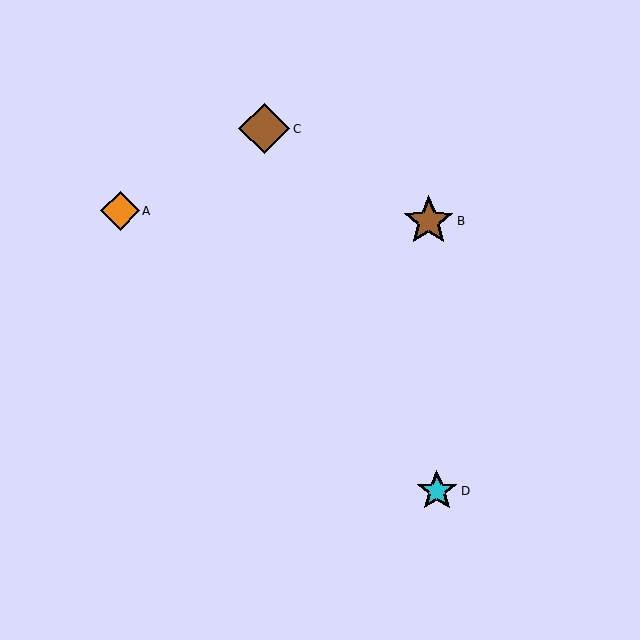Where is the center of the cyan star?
The center of the cyan star is at (437, 491).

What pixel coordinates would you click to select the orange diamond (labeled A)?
Click at (120, 211) to select the orange diamond A.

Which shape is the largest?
The brown diamond (labeled C) is the largest.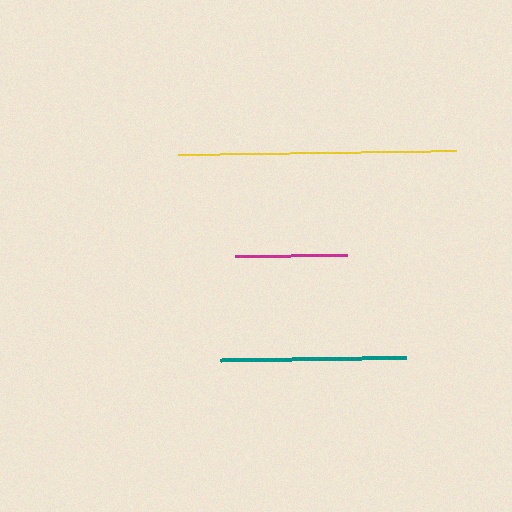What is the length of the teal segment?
The teal segment is approximately 186 pixels long.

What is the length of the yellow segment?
The yellow segment is approximately 279 pixels long.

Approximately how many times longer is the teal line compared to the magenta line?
The teal line is approximately 1.7 times the length of the magenta line.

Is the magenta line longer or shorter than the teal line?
The teal line is longer than the magenta line.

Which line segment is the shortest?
The magenta line is the shortest at approximately 112 pixels.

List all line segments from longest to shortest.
From longest to shortest: yellow, teal, magenta.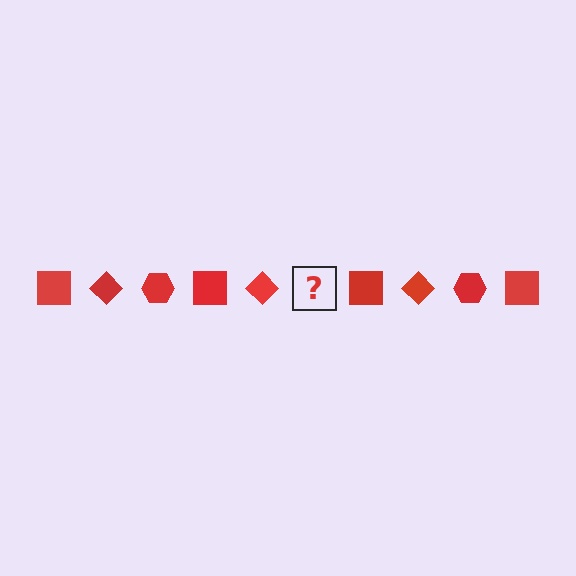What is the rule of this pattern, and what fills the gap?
The rule is that the pattern cycles through square, diamond, hexagon shapes in red. The gap should be filled with a red hexagon.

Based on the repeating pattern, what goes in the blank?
The blank should be a red hexagon.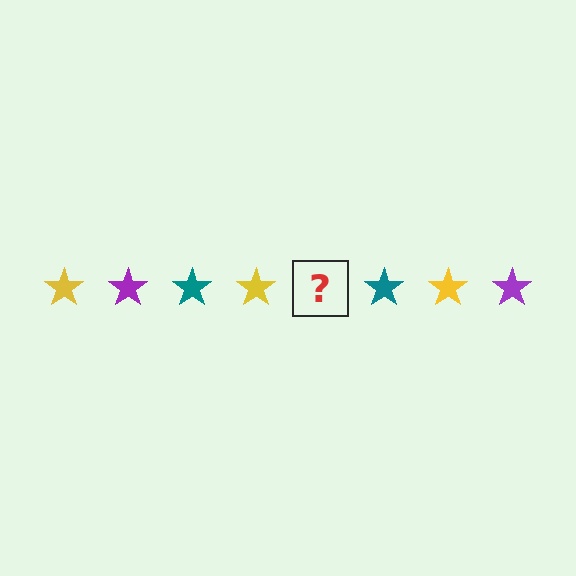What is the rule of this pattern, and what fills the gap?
The rule is that the pattern cycles through yellow, purple, teal stars. The gap should be filled with a purple star.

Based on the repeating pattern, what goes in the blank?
The blank should be a purple star.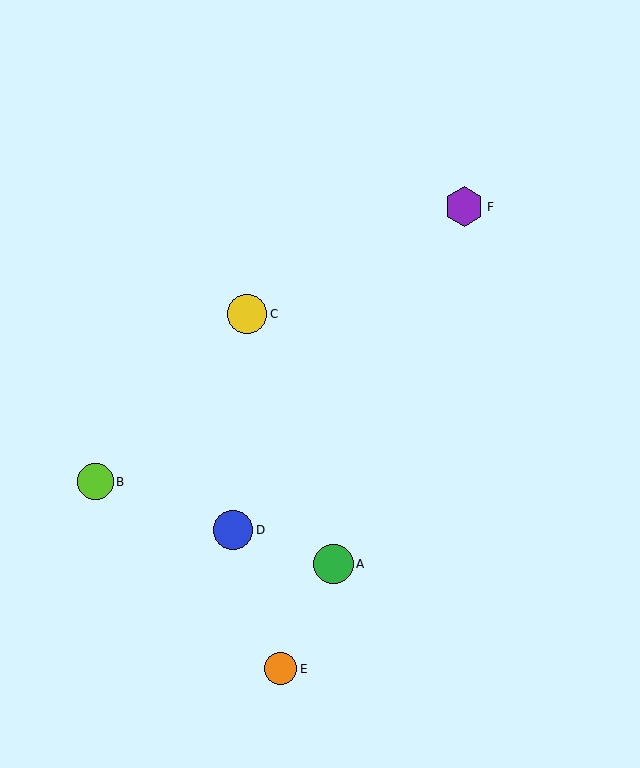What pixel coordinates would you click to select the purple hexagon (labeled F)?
Click at (464, 207) to select the purple hexagon F.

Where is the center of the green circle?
The center of the green circle is at (333, 564).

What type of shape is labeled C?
Shape C is a yellow circle.